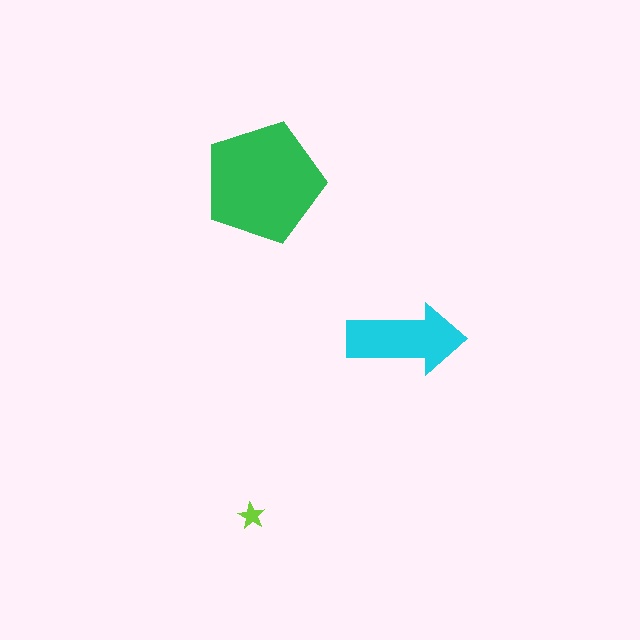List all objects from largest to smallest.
The green pentagon, the cyan arrow, the lime star.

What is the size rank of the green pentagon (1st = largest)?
1st.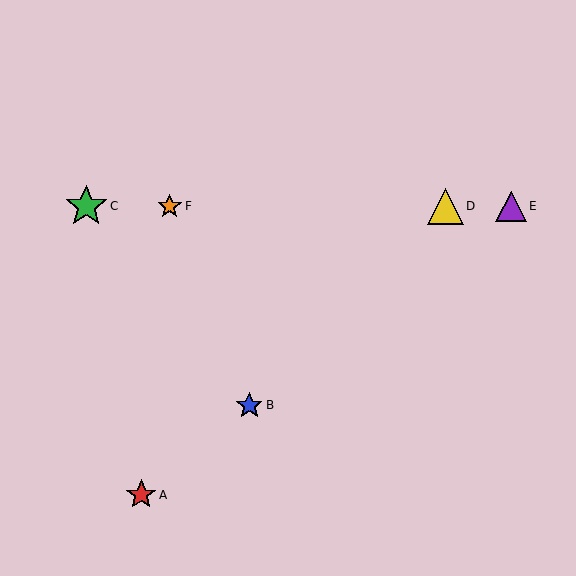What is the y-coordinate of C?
Object C is at y≈206.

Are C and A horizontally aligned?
No, C is at y≈206 and A is at y≈495.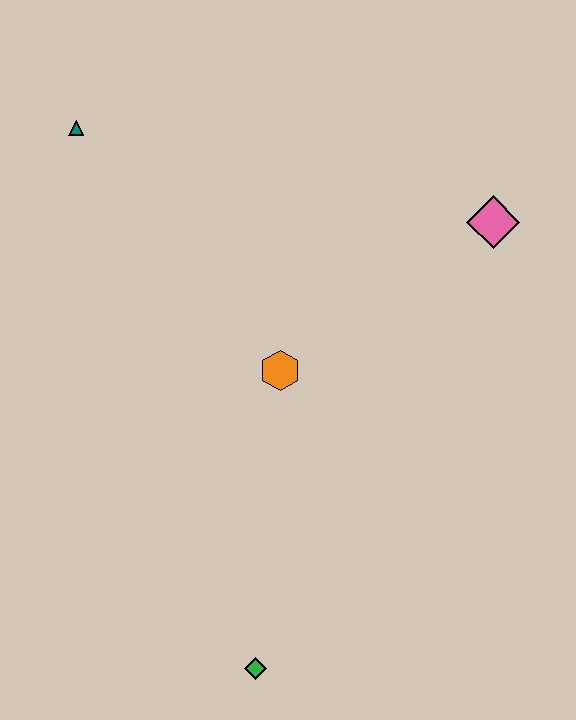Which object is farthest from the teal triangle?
The green diamond is farthest from the teal triangle.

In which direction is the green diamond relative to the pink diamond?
The green diamond is below the pink diamond.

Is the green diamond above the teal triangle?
No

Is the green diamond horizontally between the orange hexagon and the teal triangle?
Yes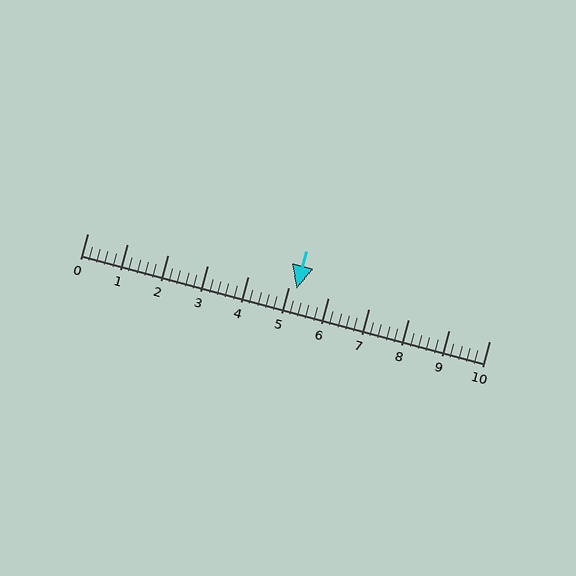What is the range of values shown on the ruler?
The ruler shows values from 0 to 10.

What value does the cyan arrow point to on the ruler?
The cyan arrow points to approximately 5.2.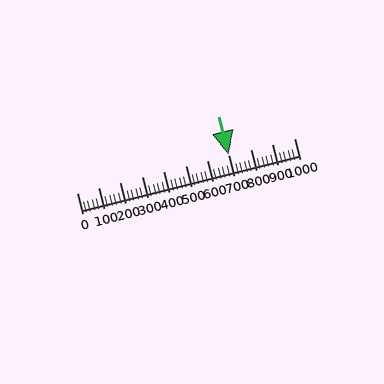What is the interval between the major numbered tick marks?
The major tick marks are spaced 100 units apart.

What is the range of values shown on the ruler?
The ruler shows values from 0 to 1000.